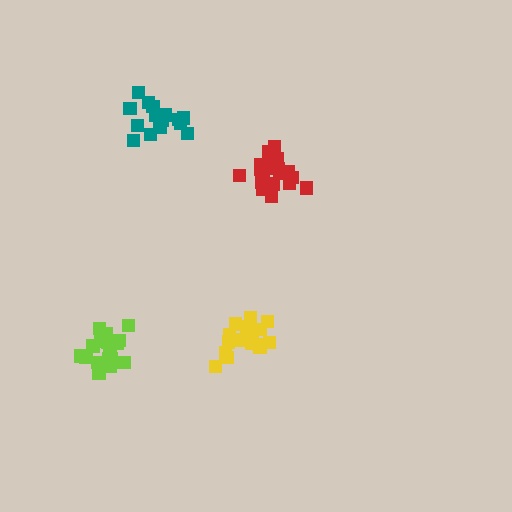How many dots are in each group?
Group 1: 20 dots, Group 2: 19 dots, Group 3: 20 dots, Group 4: 16 dots (75 total).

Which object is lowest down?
The lime cluster is bottommost.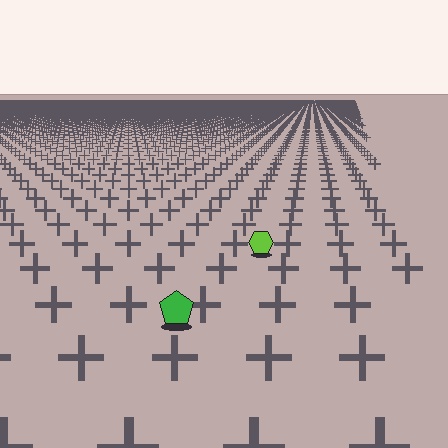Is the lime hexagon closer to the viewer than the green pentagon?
No. The green pentagon is closer — you can tell from the texture gradient: the ground texture is coarser near it.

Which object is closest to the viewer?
The green pentagon is closest. The texture marks near it are larger and more spread out.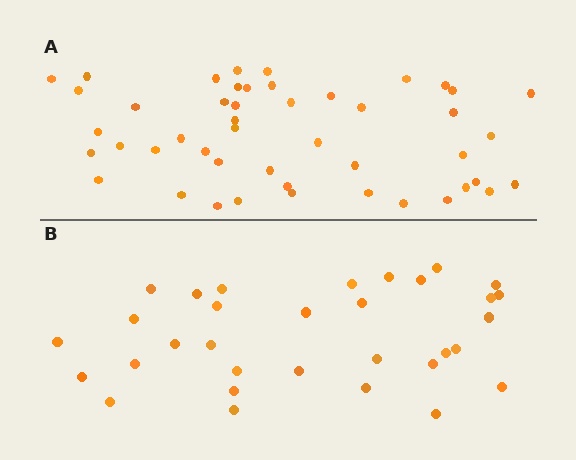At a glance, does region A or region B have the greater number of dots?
Region A (the top region) has more dots.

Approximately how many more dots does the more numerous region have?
Region A has approximately 15 more dots than region B.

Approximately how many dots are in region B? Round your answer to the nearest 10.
About 30 dots. (The exact count is 32, which rounds to 30.)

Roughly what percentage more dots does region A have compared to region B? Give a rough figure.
About 45% more.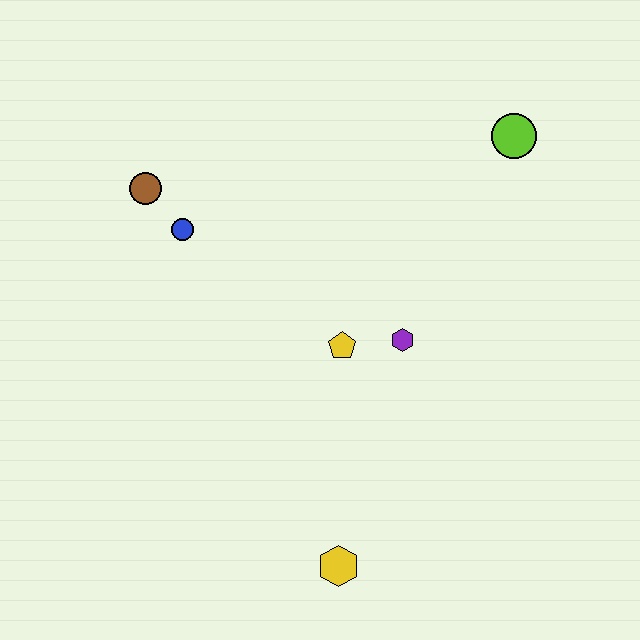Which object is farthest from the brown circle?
The yellow hexagon is farthest from the brown circle.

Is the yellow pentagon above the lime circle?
No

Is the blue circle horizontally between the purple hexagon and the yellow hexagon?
No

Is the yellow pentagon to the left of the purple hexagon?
Yes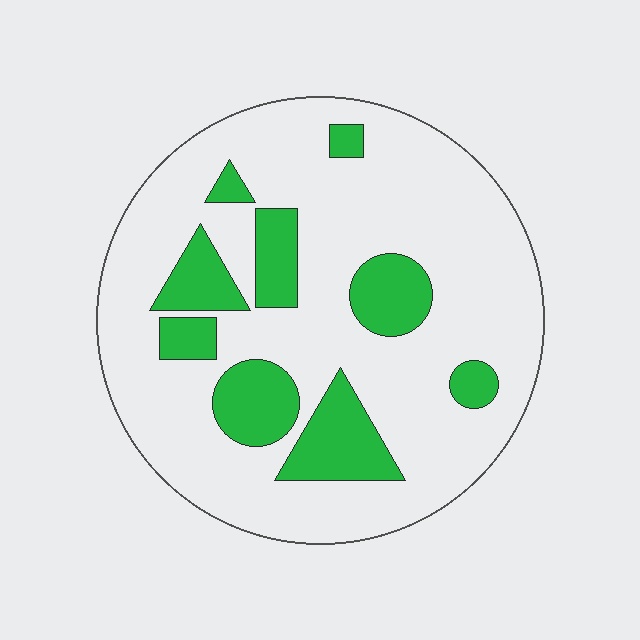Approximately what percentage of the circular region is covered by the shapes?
Approximately 20%.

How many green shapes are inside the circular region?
9.